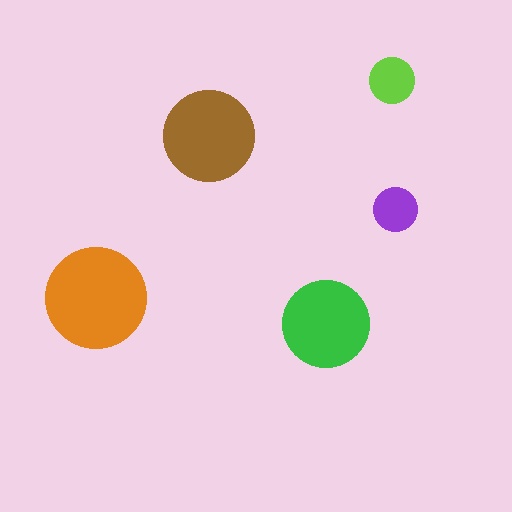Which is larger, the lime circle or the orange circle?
The orange one.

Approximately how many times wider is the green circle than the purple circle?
About 2 times wider.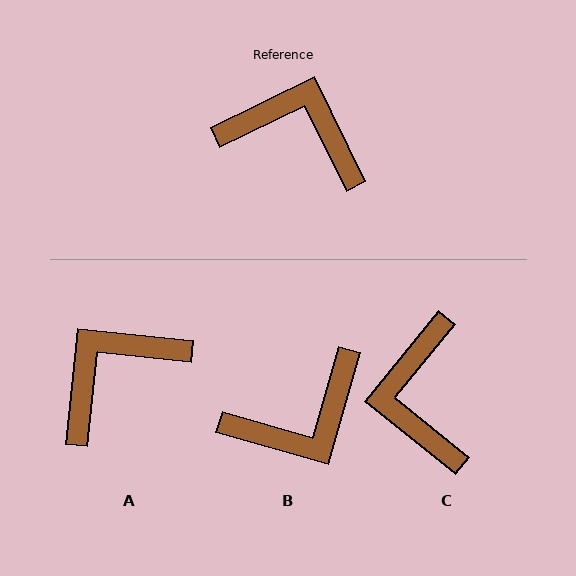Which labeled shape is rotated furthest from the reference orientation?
B, about 132 degrees away.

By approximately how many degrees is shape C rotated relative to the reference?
Approximately 115 degrees counter-clockwise.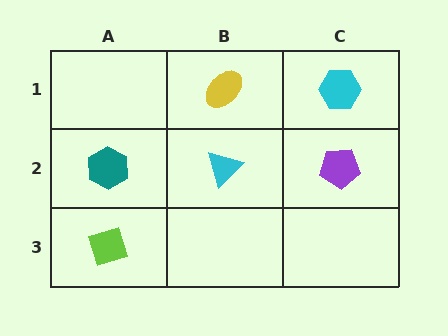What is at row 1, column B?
A yellow ellipse.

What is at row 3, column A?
A lime diamond.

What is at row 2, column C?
A purple pentagon.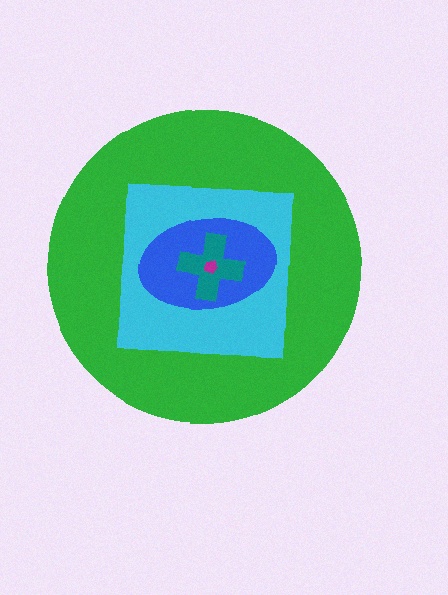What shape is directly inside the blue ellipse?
The teal cross.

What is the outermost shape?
The green circle.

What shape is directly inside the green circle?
The cyan square.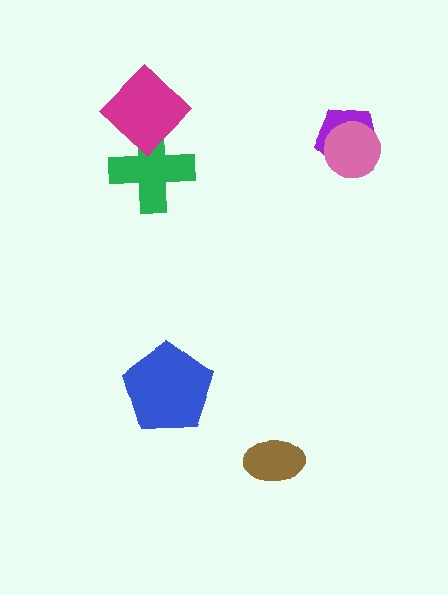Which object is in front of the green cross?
The magenta diamond is in front of the green cross.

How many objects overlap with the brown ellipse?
0 objects overlap with the brown ellipse.